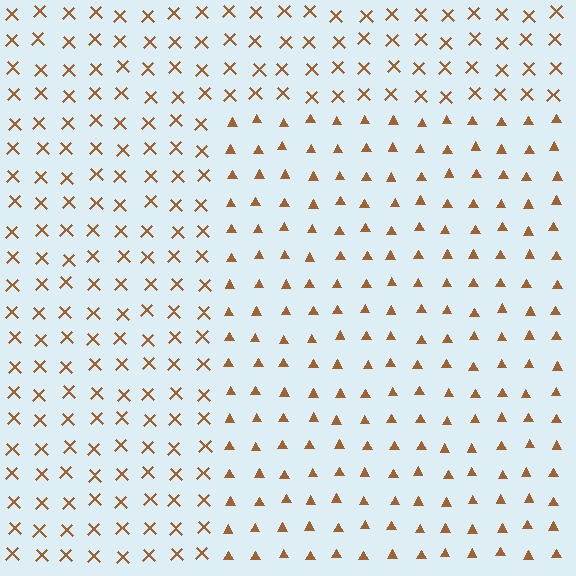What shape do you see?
I see a rectangle.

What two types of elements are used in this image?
The image uses triangles inside the rectangle region and X marks outside it.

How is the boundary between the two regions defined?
The boundary is defined by a change in element shape: triangles inside vs. X marks outside. All elements share the same color and spacing.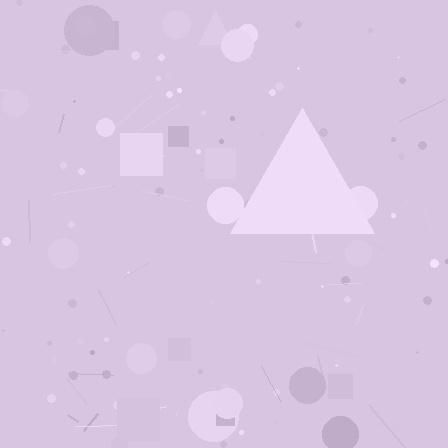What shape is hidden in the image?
A triangle is hidden in the image.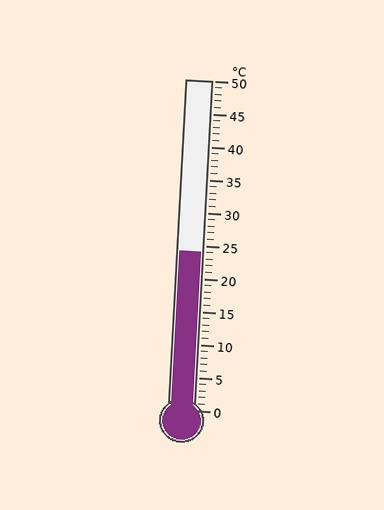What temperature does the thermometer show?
The thermometer shows approximately 24°C.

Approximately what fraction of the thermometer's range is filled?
The thermometer is filled to approximately 50% of its range.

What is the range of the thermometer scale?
The thermometer scale ranges from 0°C to 50°C.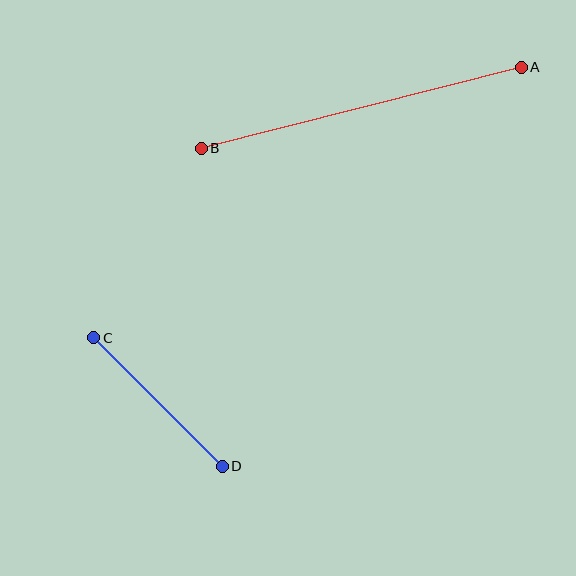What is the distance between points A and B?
The distance is approximately 330 pixels.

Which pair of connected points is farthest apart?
Points A and B are farthest apart.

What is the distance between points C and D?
The distance is approximately 182 pixels.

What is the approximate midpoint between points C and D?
The midpoint is at approximately (158, 402) pixels.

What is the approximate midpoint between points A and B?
The midpoint is at approximately (361, 108) pixels.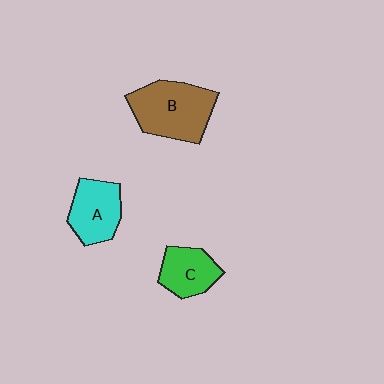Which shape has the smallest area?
Shape C (green).